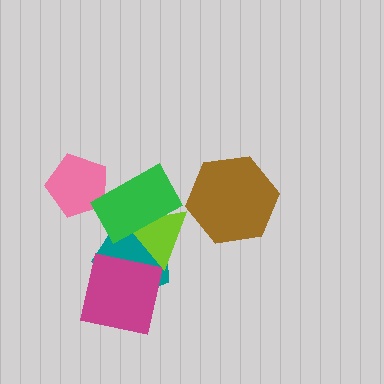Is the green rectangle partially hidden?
No, no other shape covers it.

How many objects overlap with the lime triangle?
3 objects overlap with the lime triangle.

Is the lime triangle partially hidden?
Yes, it is partially covered by another shape.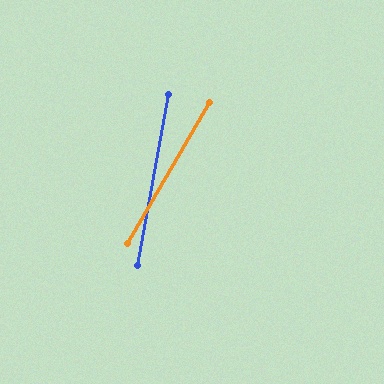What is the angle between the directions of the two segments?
Approximately 20 degrees.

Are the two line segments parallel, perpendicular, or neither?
Neither parallel nor perpendicular — they differ by about 20°.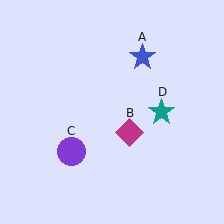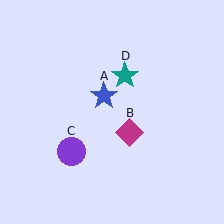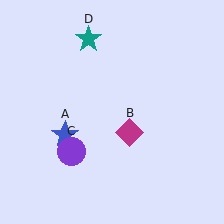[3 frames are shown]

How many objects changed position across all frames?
2 objects changed position: blue star (object A), teal star (object D).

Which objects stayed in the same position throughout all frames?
Magenta diamond (object B) and purple circle (object C) remained stationary.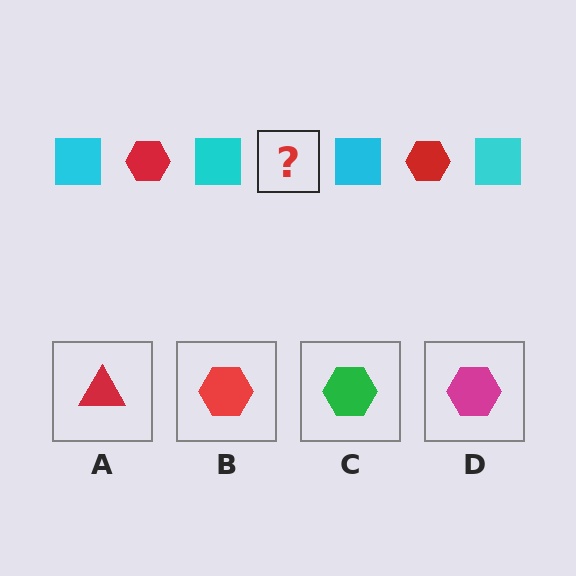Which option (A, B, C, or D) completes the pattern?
B.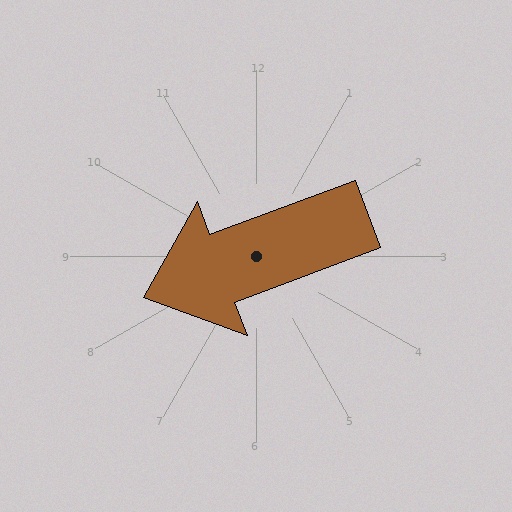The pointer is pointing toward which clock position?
Roughly 8 o'clock.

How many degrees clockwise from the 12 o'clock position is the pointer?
Approximately 249 degrees.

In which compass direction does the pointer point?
West.